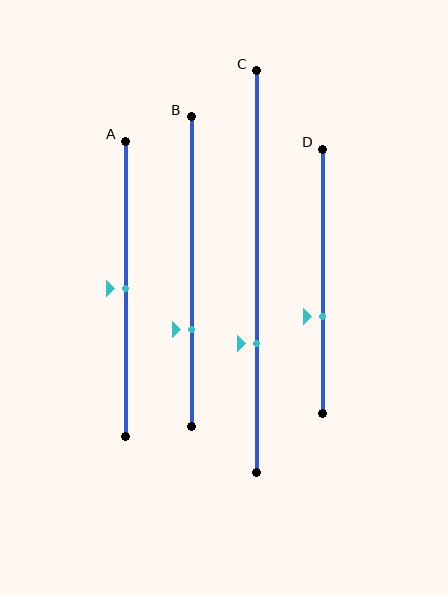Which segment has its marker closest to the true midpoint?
Segment A has its marker closest to the true midpoint.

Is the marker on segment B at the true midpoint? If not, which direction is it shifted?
No, the marker on segment B is shifted downward by about 19% of the segment length.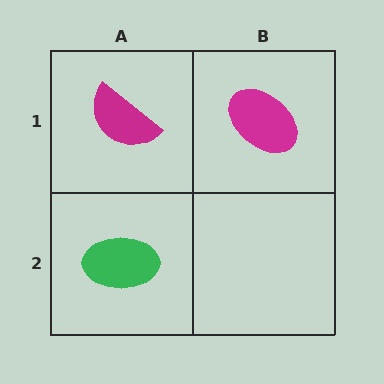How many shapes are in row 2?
1 shape.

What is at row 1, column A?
A magenta semicircle.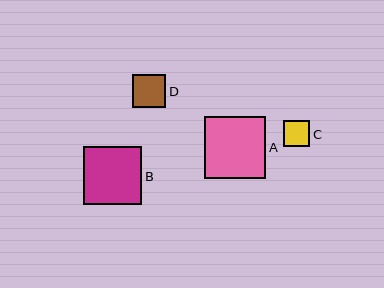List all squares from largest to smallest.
From largest to smallest: A, B, D, C.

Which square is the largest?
Square A is the largest with a size of approximately 62 pixels.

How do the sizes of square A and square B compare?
Square A and square B are approximately the same size.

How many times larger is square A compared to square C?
Square A is approximately 2.4 times the size of square C.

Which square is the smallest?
Square C is the smallest with a size of approximately 26 pixels.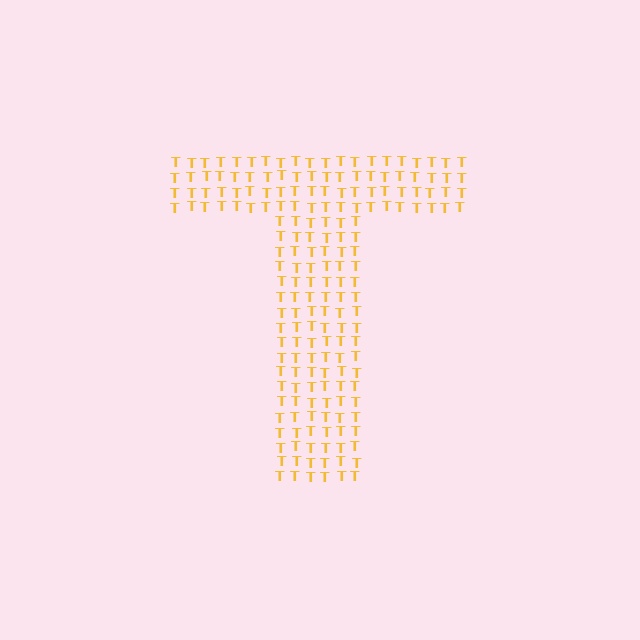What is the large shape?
The large shape is the letter T.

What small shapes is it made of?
It is made of small letter T's.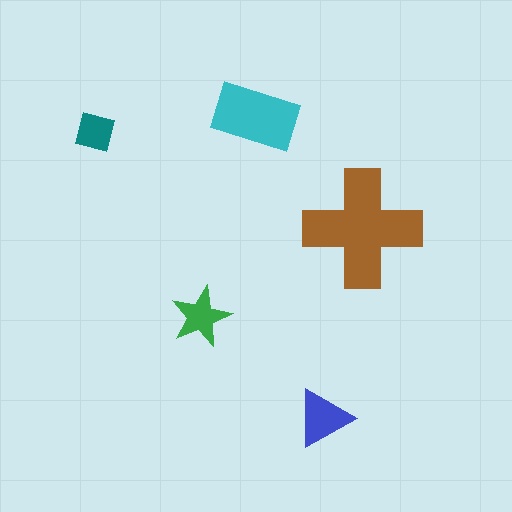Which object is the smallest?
The teal square.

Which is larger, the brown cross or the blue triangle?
The brown cross.